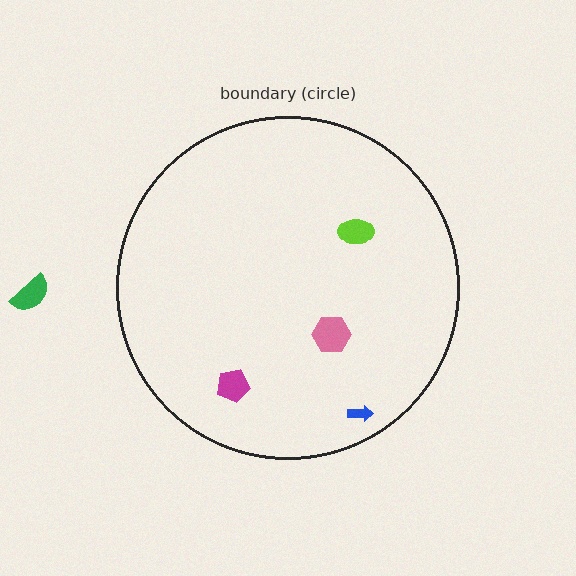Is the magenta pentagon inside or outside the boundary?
Inside.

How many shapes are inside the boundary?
4 inside, 1 outside.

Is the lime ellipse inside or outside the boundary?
Inside.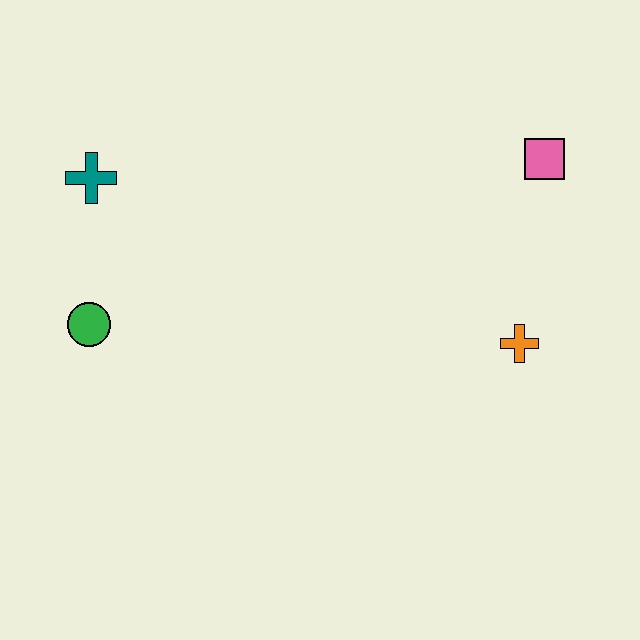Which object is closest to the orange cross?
The pink square is closest to the orange cross.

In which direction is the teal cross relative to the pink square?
The teal cross is to the left of the pink square.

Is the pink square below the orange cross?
No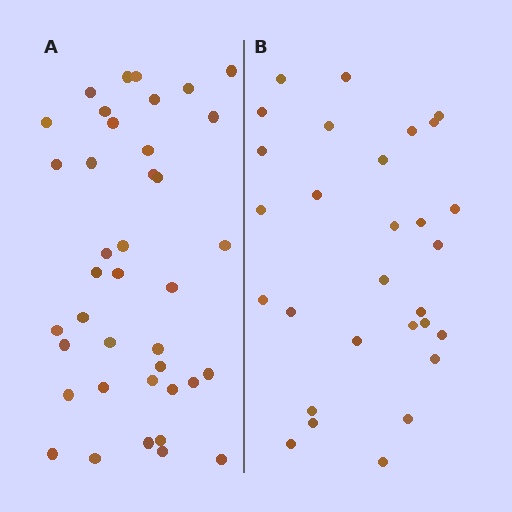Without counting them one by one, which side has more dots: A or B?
Region A (the left region) has more dots.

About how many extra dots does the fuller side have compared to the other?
Region A has roughly 10 or so more dots than region B.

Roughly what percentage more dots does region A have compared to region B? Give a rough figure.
About 35% more.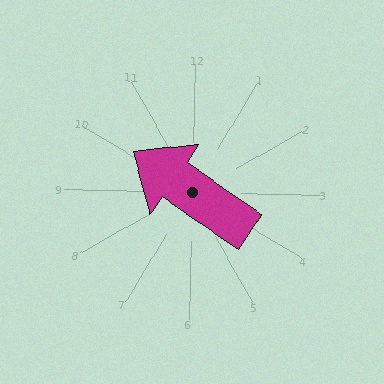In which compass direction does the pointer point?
Northwest.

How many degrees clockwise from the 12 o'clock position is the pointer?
Approximately 304 degrees.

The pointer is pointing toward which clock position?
Roughly 10 o'clock.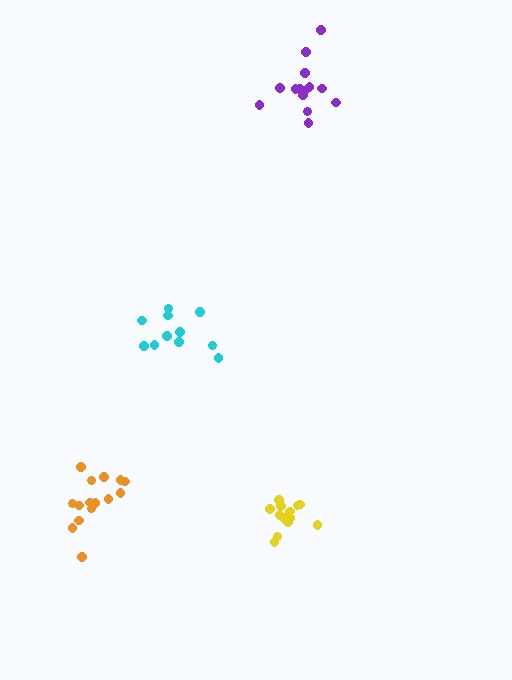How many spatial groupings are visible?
There are 4 spatial groupings.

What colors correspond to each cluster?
The clusters are colored: yellow, purple, cyan, orange.